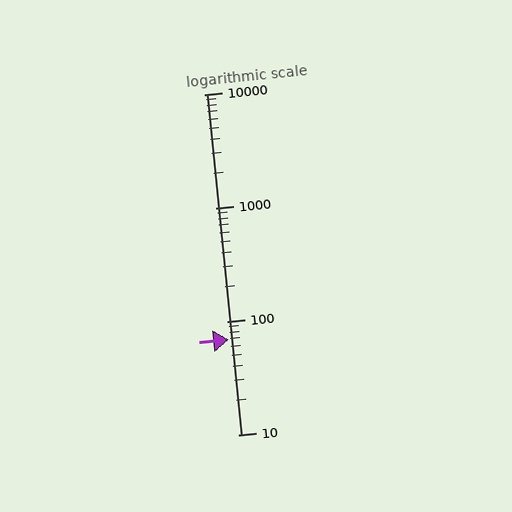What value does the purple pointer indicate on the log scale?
The pointer indicates approximately 69.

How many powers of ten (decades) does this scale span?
The scale spans 3 decades, from 10 to 10000.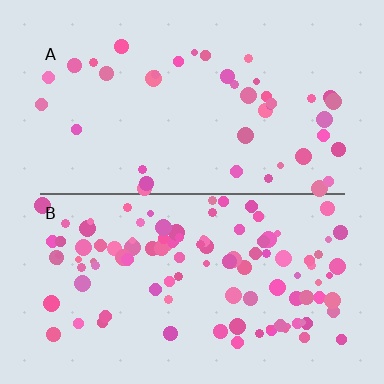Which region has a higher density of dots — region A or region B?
B (the bottom).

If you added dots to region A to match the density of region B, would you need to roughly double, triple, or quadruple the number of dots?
Approximately triple.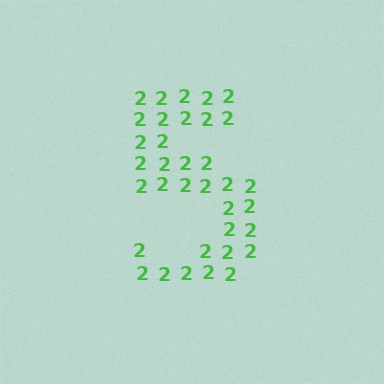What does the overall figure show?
The overall figure shows the digit 5.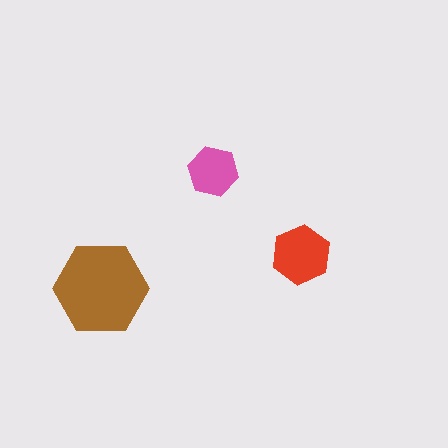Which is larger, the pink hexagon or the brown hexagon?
The brown one.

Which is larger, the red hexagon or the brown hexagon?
The brown one.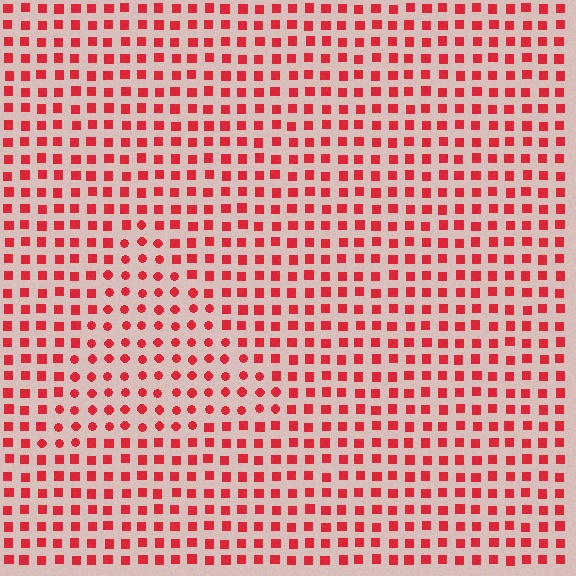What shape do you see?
I see a triangle.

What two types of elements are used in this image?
The image uses circles inside the triangle region and squares outside it.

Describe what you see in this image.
The image is filled with small red elements arranged in a uniform grid. A triangle-shaped region contains circles, while the surrounding area contains squares. The boundary is defined purely by the change in element shape.